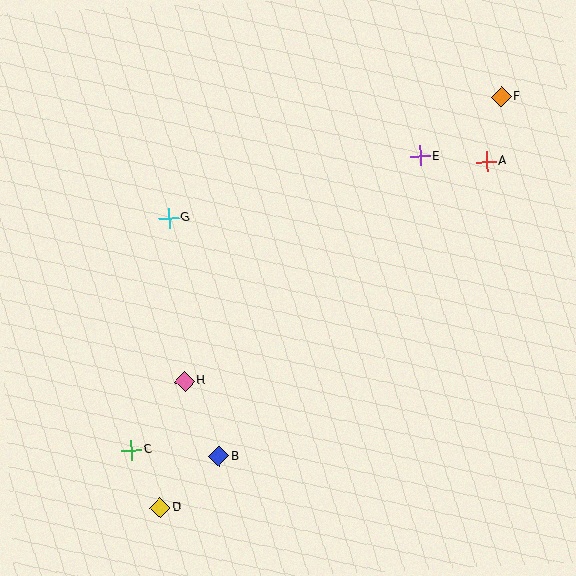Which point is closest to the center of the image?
Point G at (169, 218) is closest to the center.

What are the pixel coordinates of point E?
Point E is at (420, 156).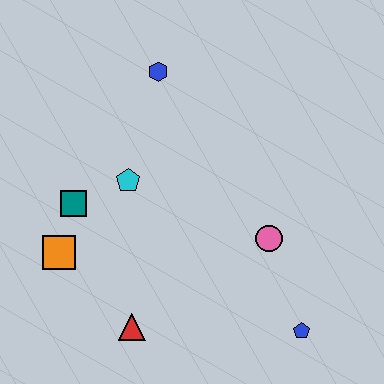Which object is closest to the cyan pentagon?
The teal square is closest to the cyan pentagon.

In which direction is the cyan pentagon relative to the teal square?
The cyan pentagon is to the right of the teal square.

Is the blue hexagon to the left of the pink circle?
Yes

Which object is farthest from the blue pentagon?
The blue hexagon is farthest from the blue pentagon.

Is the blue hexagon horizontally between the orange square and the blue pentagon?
Yes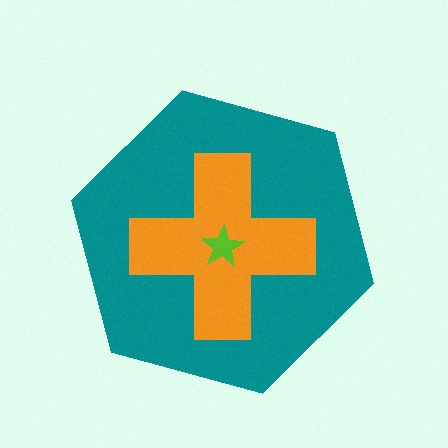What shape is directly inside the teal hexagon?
The orange cross.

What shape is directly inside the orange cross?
The lime star.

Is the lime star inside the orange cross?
Yes.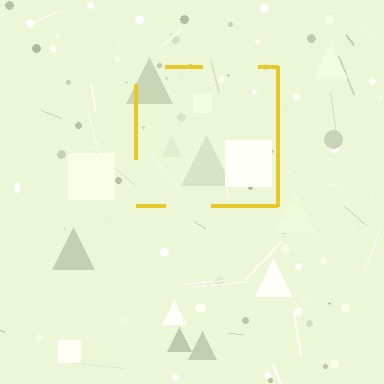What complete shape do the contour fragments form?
The contour fragments form a square.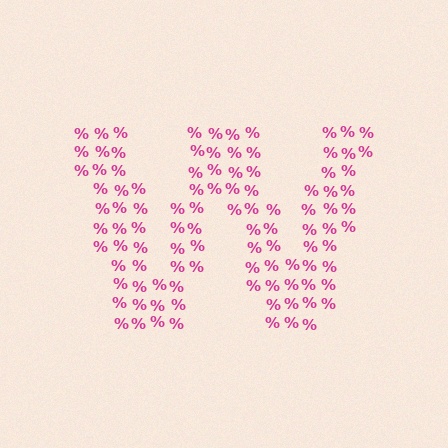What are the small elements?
The small elements are percent signs.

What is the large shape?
The large shape is the letter W.